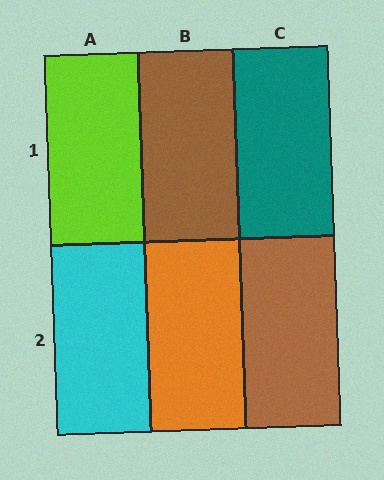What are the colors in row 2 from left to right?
Cyan, orange, brown.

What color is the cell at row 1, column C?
Teal.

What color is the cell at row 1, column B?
Brown.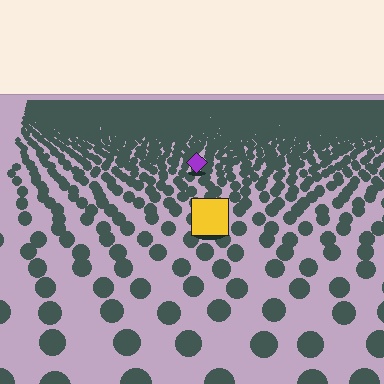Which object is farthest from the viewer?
The purple diamond is farthest from the viewer. It appears smaller and the ground texture around it is denser.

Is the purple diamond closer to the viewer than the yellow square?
No. The yellow square is closer — you can tell from the texture gradient: the ground texture is coarser near it.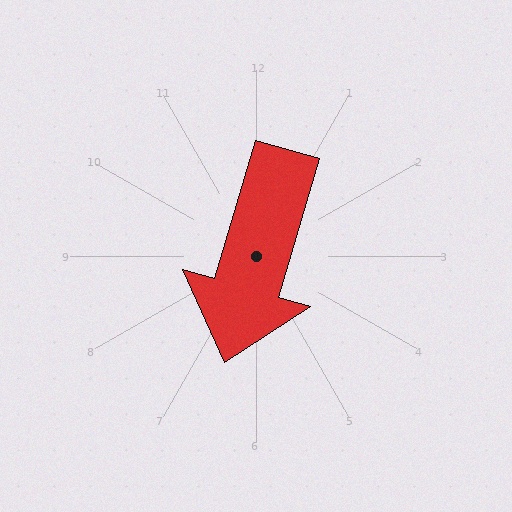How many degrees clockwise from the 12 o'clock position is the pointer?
Approximately 196 degrees.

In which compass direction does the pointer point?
South.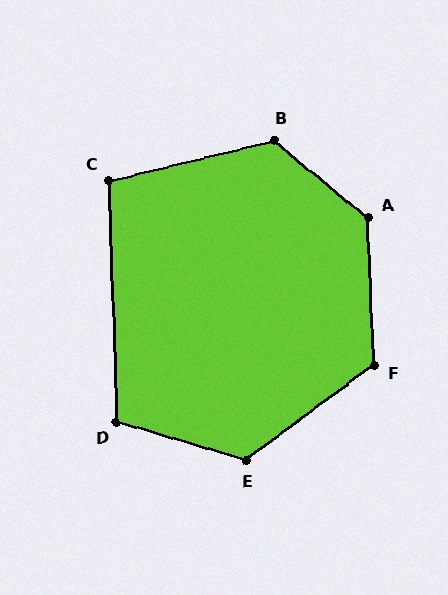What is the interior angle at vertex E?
Approximately 127 degrees (obtuse).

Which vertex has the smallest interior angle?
C, at approximately 102 degrees.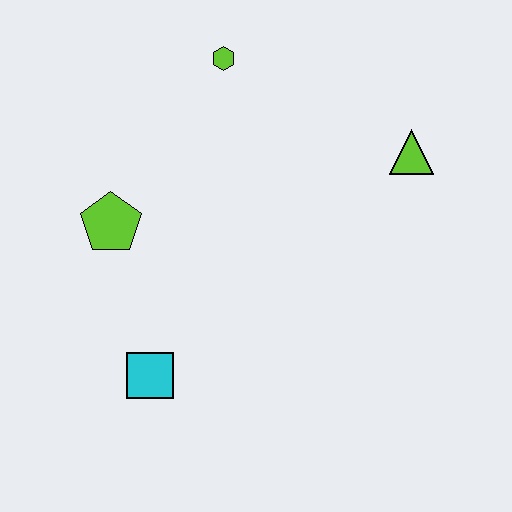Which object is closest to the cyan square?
The lime pentagon is closest to the cyan square.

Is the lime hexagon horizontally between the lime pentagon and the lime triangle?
Yes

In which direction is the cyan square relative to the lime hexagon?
The cyan square is below the lime hexagon.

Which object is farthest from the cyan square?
The lime triangle is farthest from the cyan square.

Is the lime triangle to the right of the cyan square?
Yes